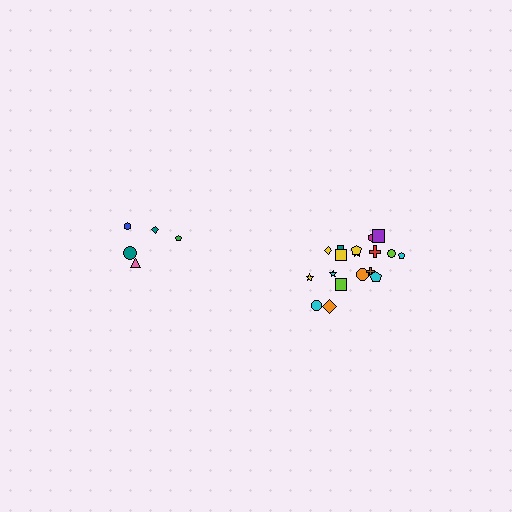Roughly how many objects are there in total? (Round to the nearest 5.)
Roughly 25 objects in total.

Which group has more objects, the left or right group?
The right group.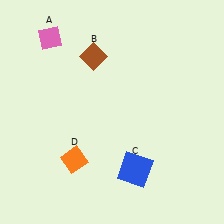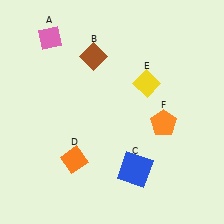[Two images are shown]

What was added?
A yellow diamond (E), an orange pentagon (F) were added in Image 2.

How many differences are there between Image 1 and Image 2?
There are 2 differences between the two images.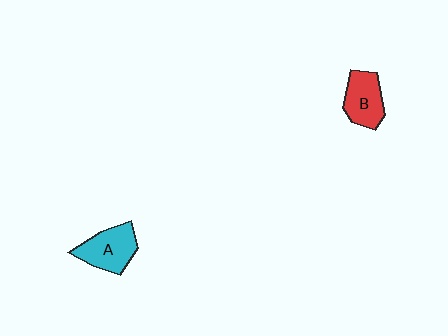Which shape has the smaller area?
Shape B (red).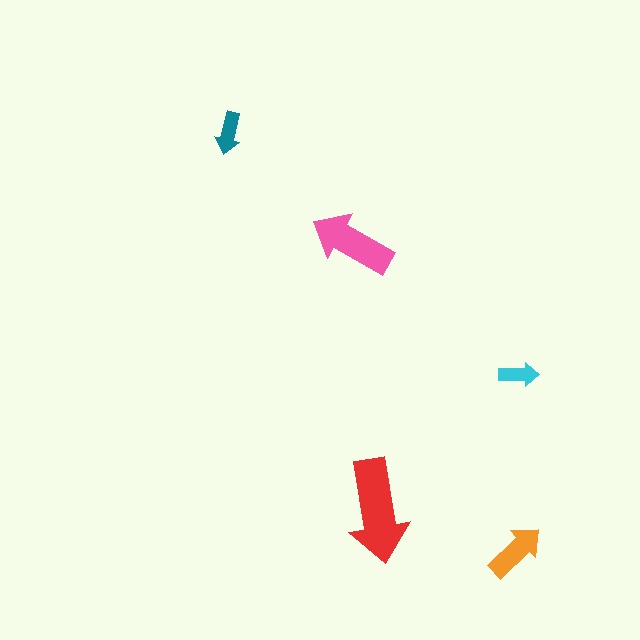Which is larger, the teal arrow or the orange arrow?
The orange one.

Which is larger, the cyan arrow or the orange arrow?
The orange one.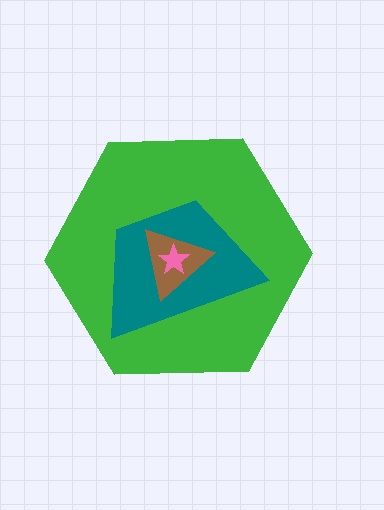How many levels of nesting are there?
4.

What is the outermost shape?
The green hexagon.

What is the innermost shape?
The pink star.